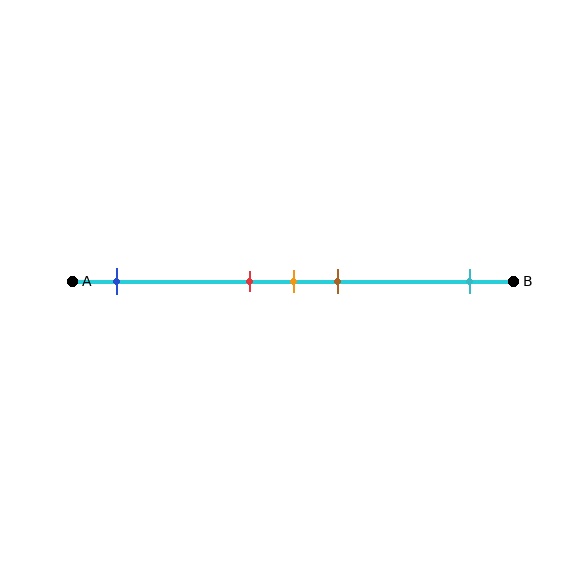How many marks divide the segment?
There are 5 marks dividing the segment.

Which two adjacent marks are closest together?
The red and orange marks are the closest adjacent pair.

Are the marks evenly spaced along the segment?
No, the marks are not evenly spaced.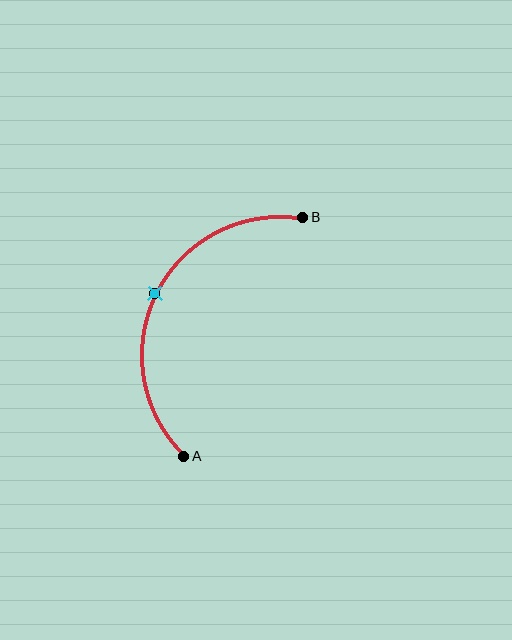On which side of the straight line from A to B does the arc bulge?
The arc bulges to the left of the straight line connecting A and B.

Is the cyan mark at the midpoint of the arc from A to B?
Yes. The cyan mark lies on the arc at equal arc-length from both A and B — it is the arc midpoint.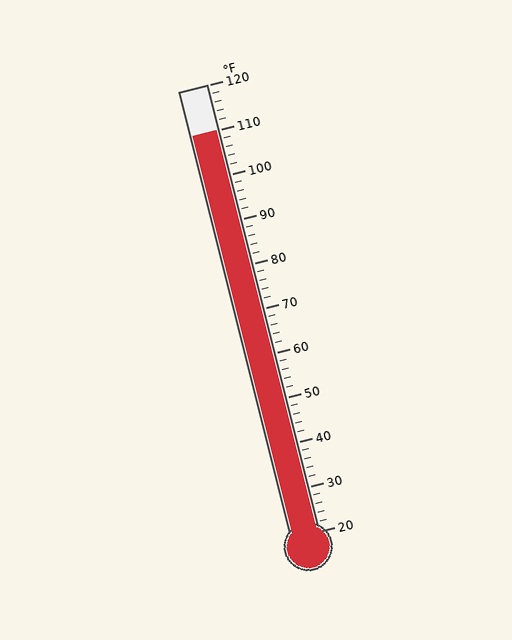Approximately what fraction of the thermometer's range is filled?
The thermometer is filled to approximately 90% of its range.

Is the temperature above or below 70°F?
The temperature is above 70°F.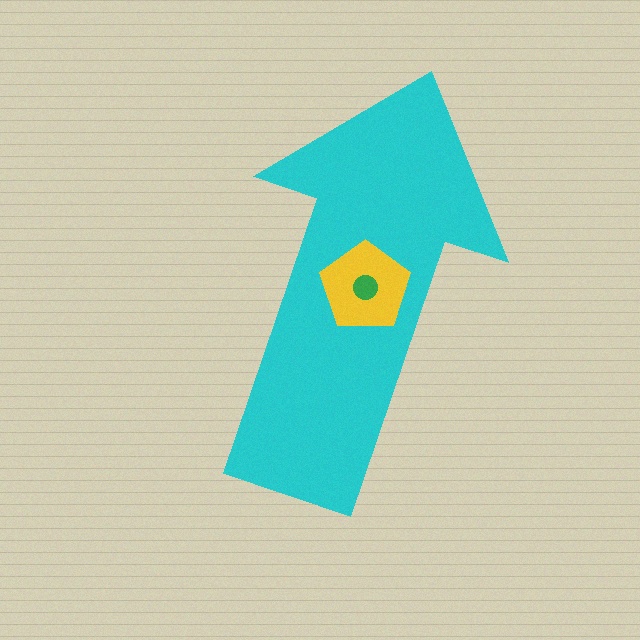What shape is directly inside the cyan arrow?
The yellow pentagon.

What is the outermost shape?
The cyan arrow.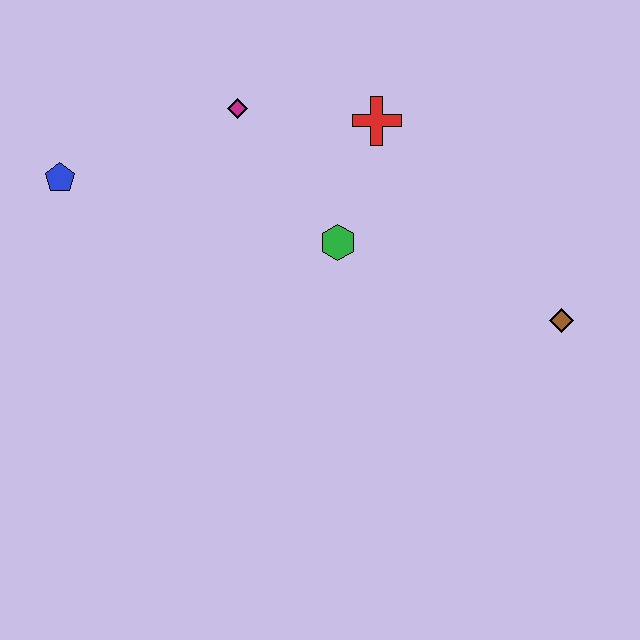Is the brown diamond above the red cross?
No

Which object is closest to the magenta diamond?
The red cross is closest to the magenta diamond.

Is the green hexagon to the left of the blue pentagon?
No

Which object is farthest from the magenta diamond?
The brown diamond is farthest from the magenta diamond.